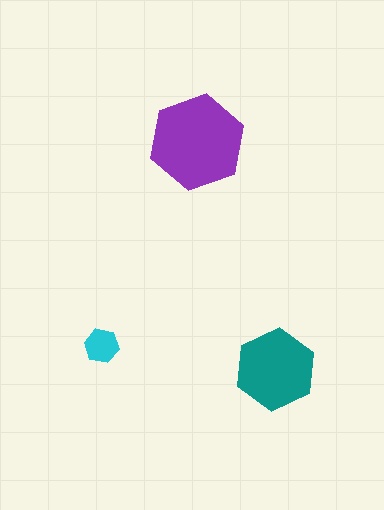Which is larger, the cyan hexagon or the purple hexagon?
The purple one.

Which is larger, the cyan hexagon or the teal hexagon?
The teal one.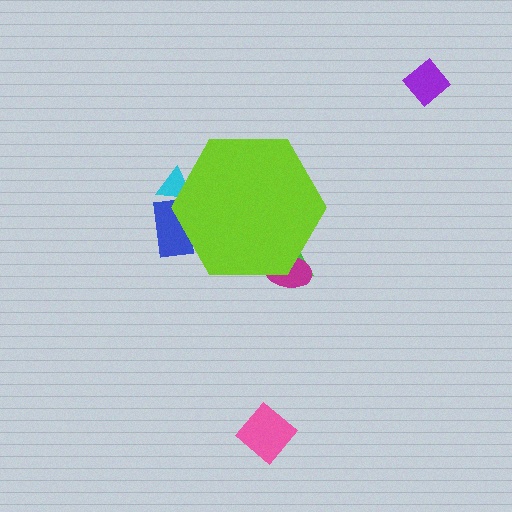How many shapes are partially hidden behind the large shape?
4 shapes are partially hidden.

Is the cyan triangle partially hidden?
Yes, the cyan triangle is partially hidden behind the lime hexagon.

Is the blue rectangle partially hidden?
Yes, the blue rectangle is partially hidden behind the lime hexagon.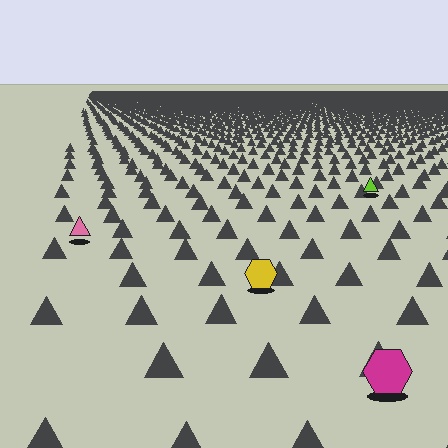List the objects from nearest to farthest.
From nearest to farthest: the magenta hexagon, the yellow hexagon, the pink triangle, the lime triangle.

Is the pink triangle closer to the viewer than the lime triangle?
Yes. The pink triangle is closer — you can tell from the texture gradient: the ground texture is coarser near it.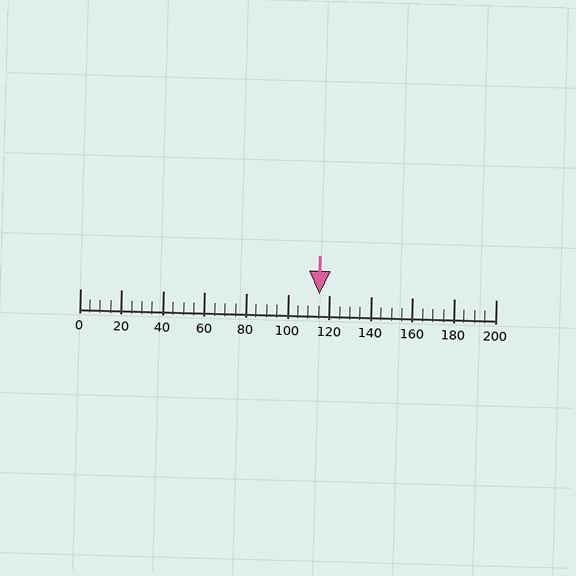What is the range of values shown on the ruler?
The ruler shows values from 0 to 200.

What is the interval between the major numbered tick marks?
The major tick marks are spaced 20 units apart.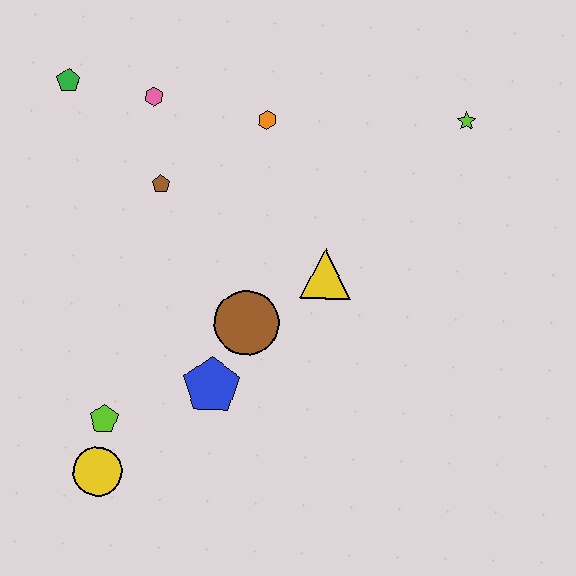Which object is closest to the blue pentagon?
The brown circle is closest to the blue pentagon.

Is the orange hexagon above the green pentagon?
No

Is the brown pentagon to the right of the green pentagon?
Yes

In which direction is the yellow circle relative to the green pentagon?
The yellow circle is below the green pentagon.